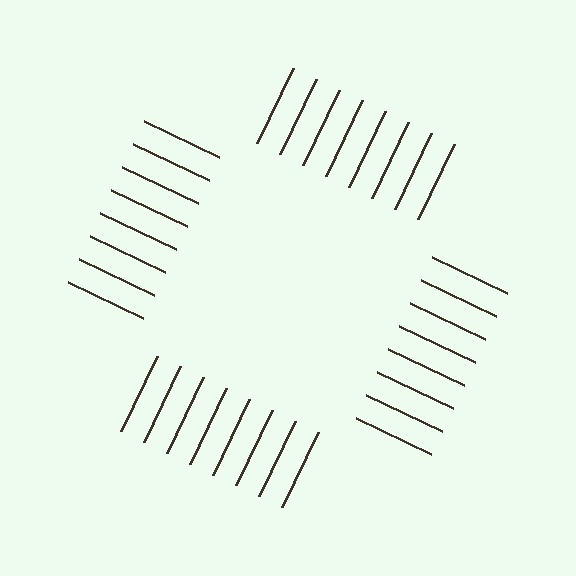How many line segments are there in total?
32 — 8 along each of the 4 edges.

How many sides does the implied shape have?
4 sides — the line-ends trace a square.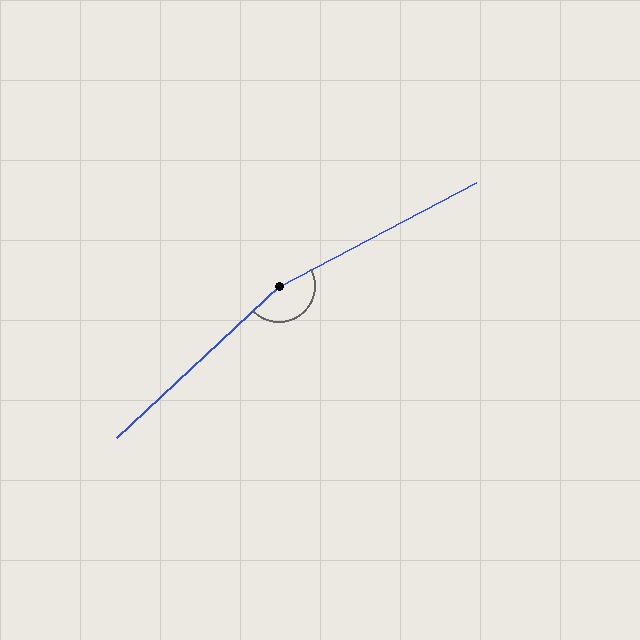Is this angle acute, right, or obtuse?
It is obtuse.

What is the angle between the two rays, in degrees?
Approximately 165 degrees.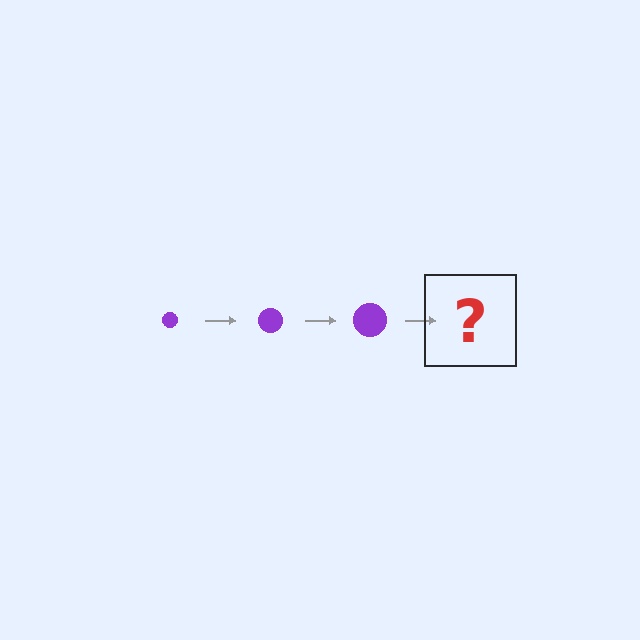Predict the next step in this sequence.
The next step is a purple circle, larger than the previous one.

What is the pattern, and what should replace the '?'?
The pattern is that the circle gets progressively larger each step. The '?' should be a purple circle, larger than the previous one.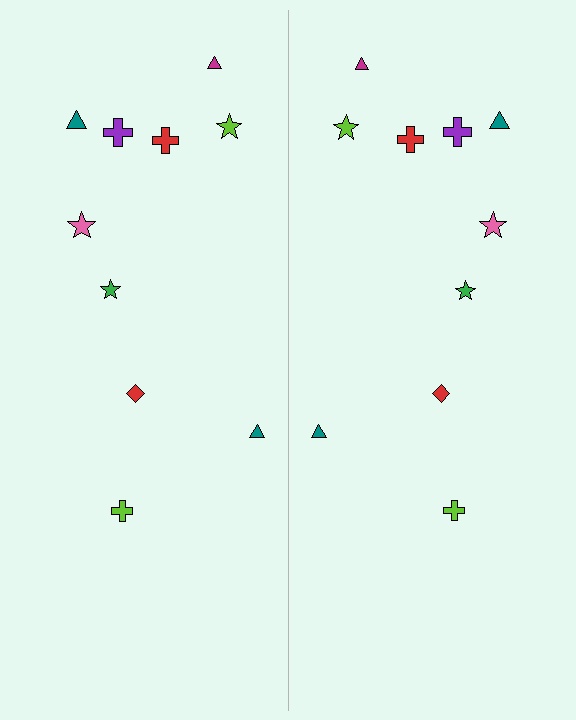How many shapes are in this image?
There are 20 shapes in this image.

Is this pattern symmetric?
Yes, this pattern has bilateral (reflection) symmetry.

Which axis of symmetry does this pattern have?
The pattern has a vertical axis of symmetry running through the center of the image.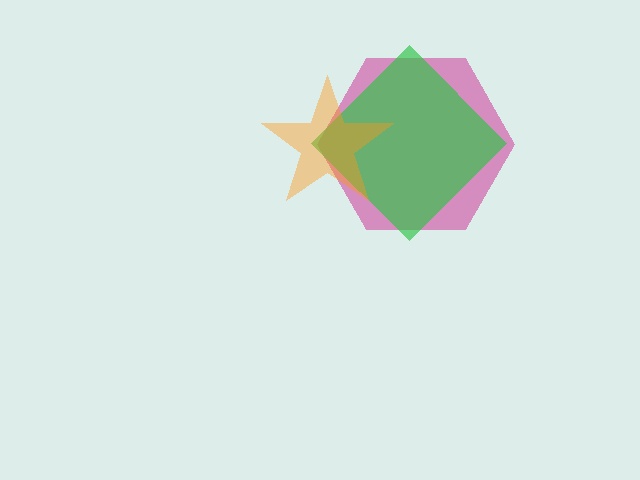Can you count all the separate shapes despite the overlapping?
Yes, there are 3 separate shapes.